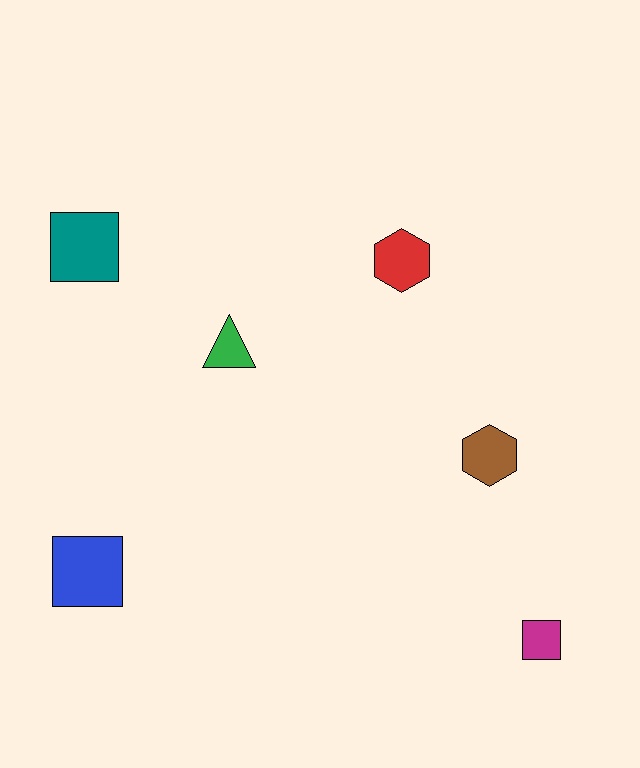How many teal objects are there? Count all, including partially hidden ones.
There is 1 teal object.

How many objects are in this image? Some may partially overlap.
There are 6 objects.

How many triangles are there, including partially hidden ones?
There is 1 triangle.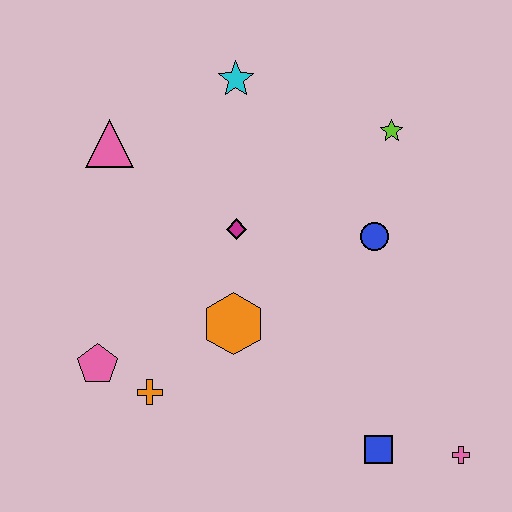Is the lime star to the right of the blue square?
Yes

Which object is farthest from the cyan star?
The pink cross is farthest from the cyan star.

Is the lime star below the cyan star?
Yes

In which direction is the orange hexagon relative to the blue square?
The orange hexagon is to the left of the blue square.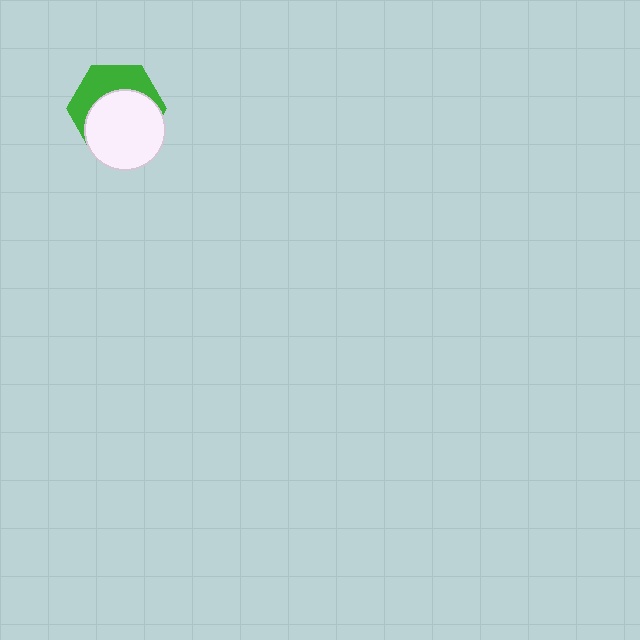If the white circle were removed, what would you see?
You would see the complete green hexagon.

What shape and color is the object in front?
The object in front is a white circle.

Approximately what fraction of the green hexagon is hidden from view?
Roughly 60% of the green hexagon is hidden behind the white circle.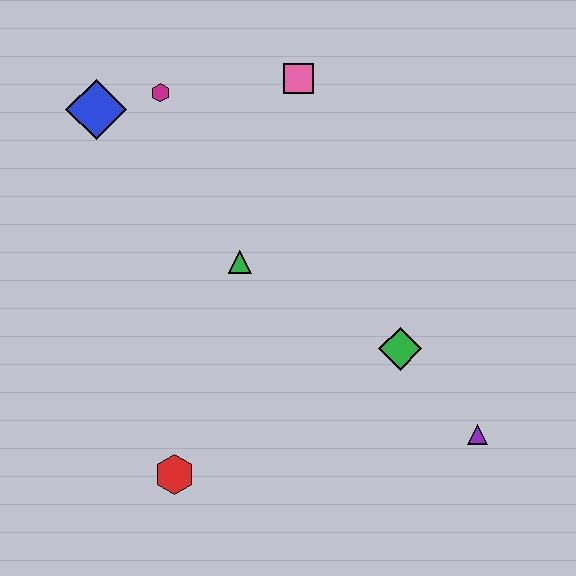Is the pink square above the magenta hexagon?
Yes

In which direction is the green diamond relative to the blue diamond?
The green diamond is to the right of the blue diamond.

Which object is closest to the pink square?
The magenta hexagon is closest to the pink square.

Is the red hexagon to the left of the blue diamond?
No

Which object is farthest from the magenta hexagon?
The purple triangle is farthest from the magenta hexagon.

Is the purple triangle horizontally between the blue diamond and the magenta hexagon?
No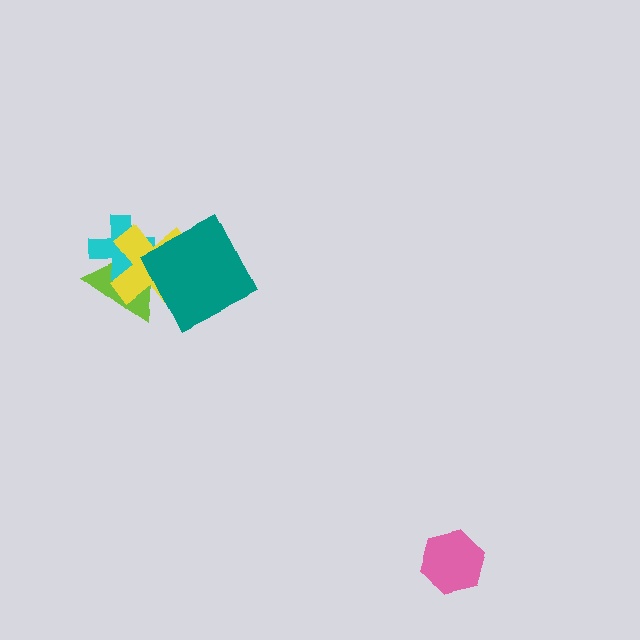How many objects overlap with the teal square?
2 objects overlap with the teal square.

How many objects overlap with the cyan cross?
2 objects overlap with the cyan cross.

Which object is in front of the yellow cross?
The teal square is in front of the yellow cross.